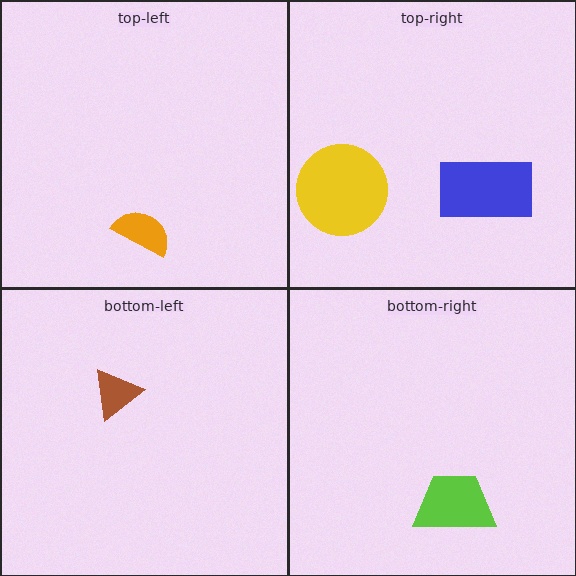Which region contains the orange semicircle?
The top-left region.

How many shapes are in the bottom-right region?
1.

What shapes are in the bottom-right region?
The lime trapezoid.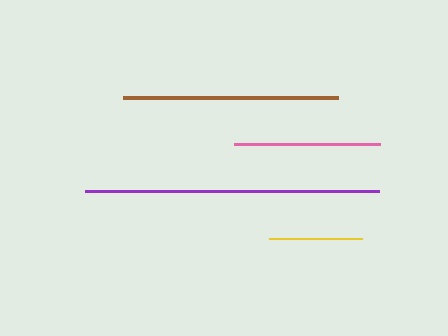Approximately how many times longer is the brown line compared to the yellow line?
The brown line is approximately 2.3 times the length of the yellow line.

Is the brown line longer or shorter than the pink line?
The brown line is longer than the pink line.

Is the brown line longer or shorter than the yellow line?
The brown line is longer than the yellow line.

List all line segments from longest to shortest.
From longest to shortest: purple, brown, pink, yellow.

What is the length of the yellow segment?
The yellow segment is approximately 93 pixels long.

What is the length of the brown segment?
The brown segment is approximately 216 pixels long.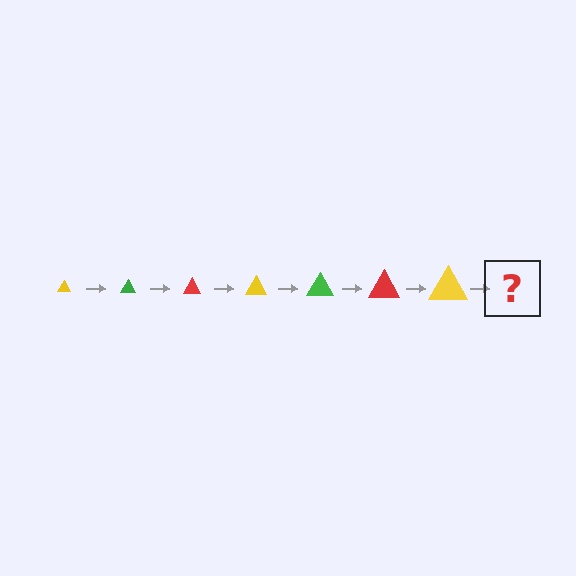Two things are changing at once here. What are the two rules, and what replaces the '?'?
The two rules are that the triangle grows larger each step and the color cycles through yellow, green, and red. The '?' should be a green triangle, larger than the previous one.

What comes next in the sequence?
The next element should be a green triangle, larger than the previous one.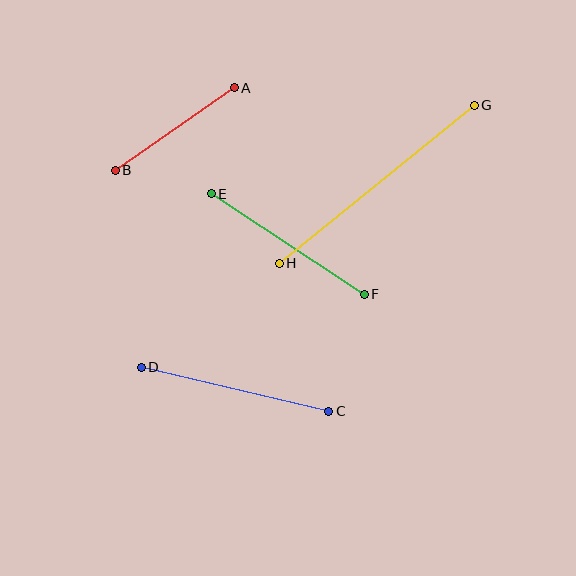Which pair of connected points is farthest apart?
Points G and H are farthest apart.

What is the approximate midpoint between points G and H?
The midpoint is at approximately (377, 184) pixels.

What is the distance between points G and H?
The distance is approximately 251 pixels.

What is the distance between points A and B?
The distance is approximately 145 pixels.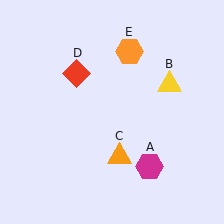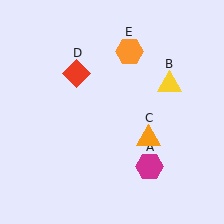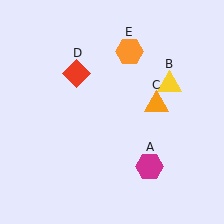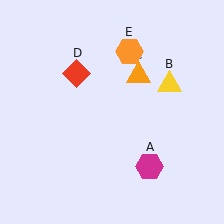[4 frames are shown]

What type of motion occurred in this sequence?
The orange triangle (object C) rotated counterclockwise around the center of the scene.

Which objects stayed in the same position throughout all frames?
Magenta hexagon (object A) and yellow triangle (object B) and red diamond (object D) and orange hexagon (object E) remained stationary.